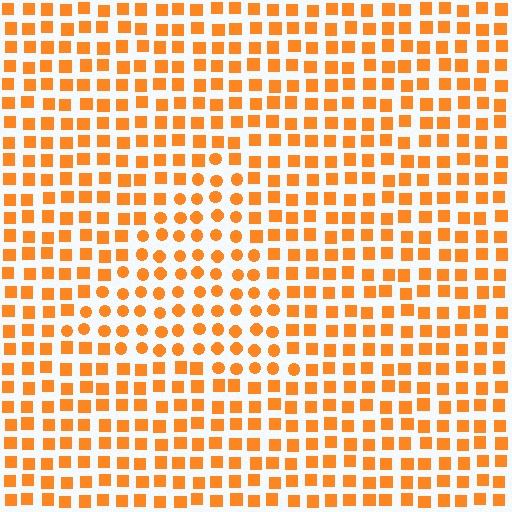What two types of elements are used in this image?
The image uses circles inside the triangle region and squares outside it.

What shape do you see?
I see a triangle.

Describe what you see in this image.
The image is filled with small orange elements arranged in a uniform grid. A triangle-shaped region contains circles, while the surrounding area contains squares. The boundary is defined purely by the change in element shape.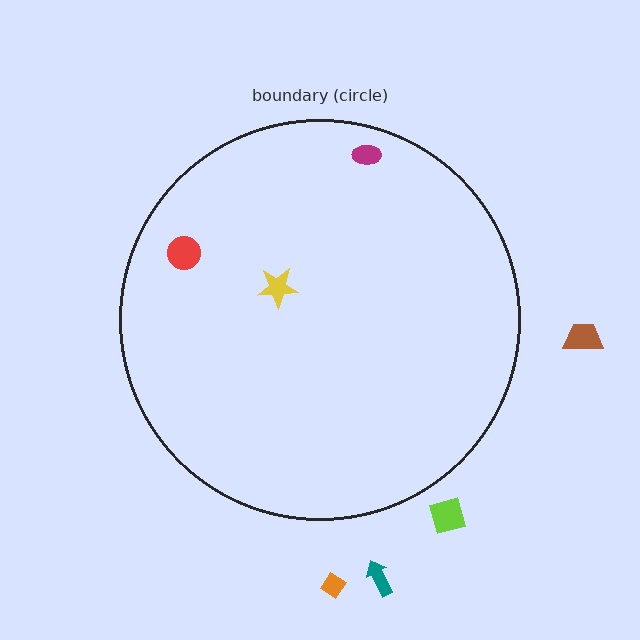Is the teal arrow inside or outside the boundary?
Outside.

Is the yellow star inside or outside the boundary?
Inside.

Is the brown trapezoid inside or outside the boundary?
Outside.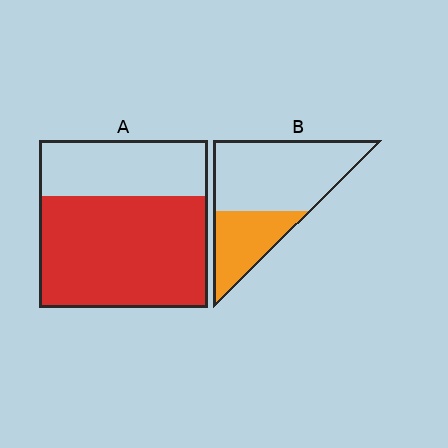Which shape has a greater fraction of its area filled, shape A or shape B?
Shape A.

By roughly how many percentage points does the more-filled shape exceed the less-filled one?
By roughly 35 percentage points (A over B).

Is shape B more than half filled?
No.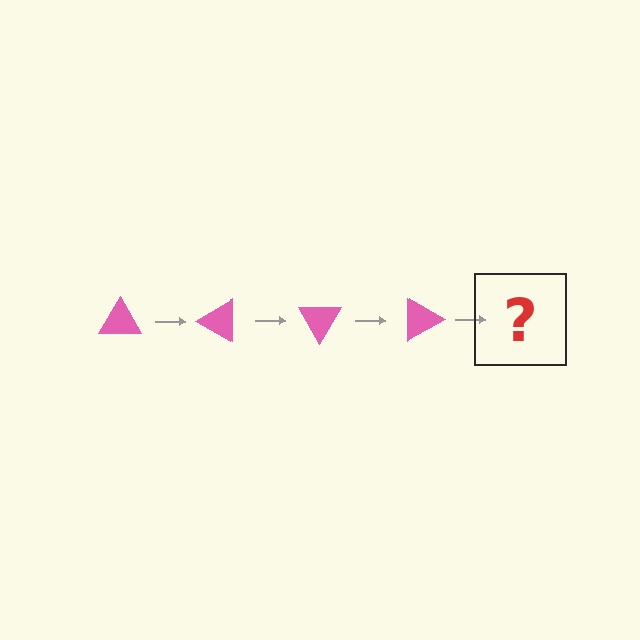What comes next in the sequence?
The next element should be a pink triangle rotated 120 degrees.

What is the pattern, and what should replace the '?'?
The pattern is that the triangle rotates 30 degrees each step. The '?' should be a pink triangle rotated 120 degrees.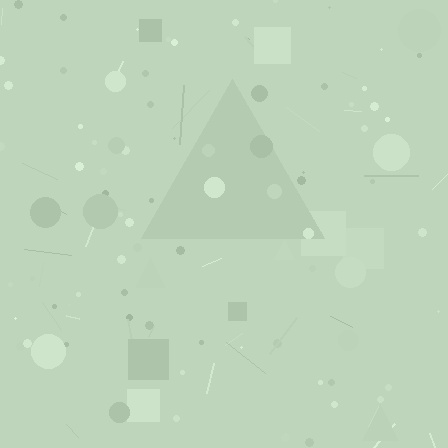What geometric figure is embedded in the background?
A triangle is embedded in the background.